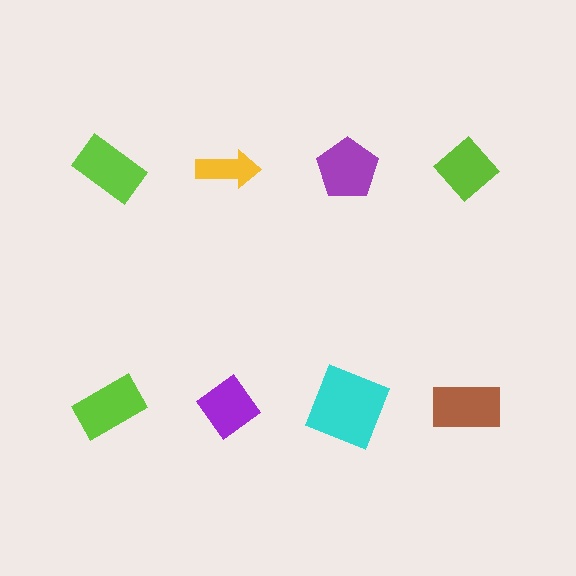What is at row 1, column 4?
A lime diamond.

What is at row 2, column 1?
A lime rectangle.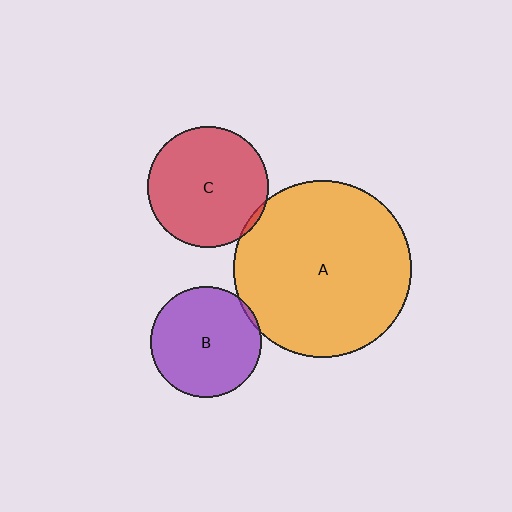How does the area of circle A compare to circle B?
Approximately 2.5 times.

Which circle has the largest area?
Circle A (orange).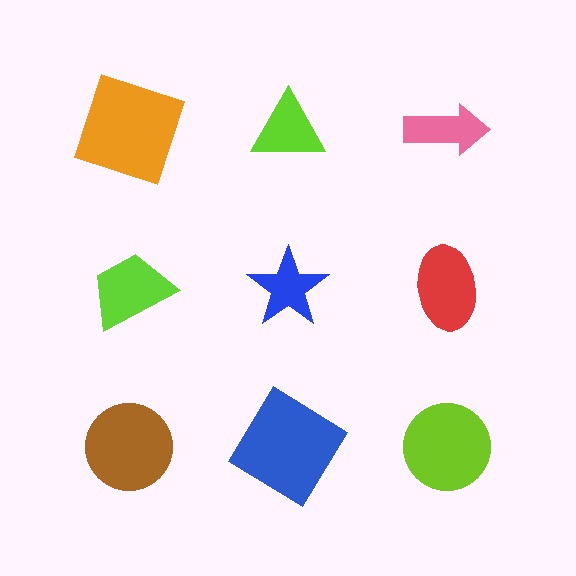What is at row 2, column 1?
A lime trapezoid.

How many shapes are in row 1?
3 shapes.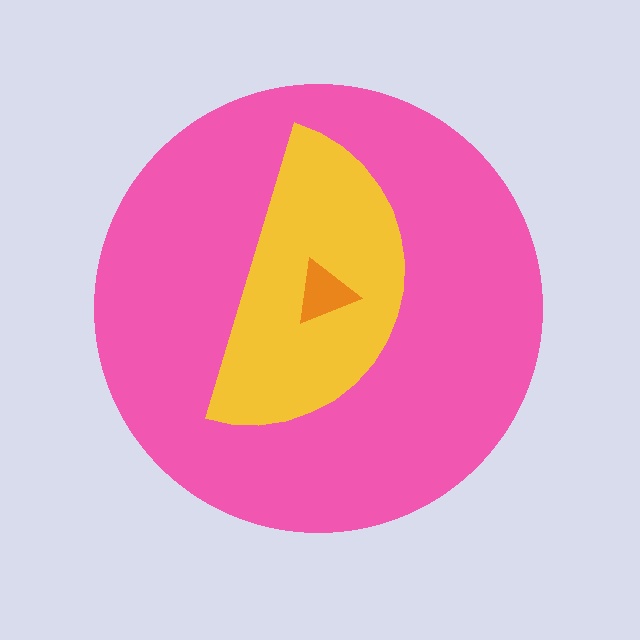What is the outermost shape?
The pink circle.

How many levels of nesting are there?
3.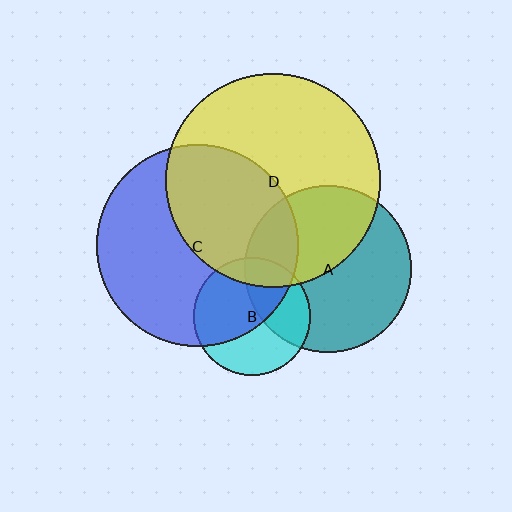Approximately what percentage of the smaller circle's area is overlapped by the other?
Approximately 45%.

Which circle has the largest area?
Circle D (yellow).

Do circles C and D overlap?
Yes.